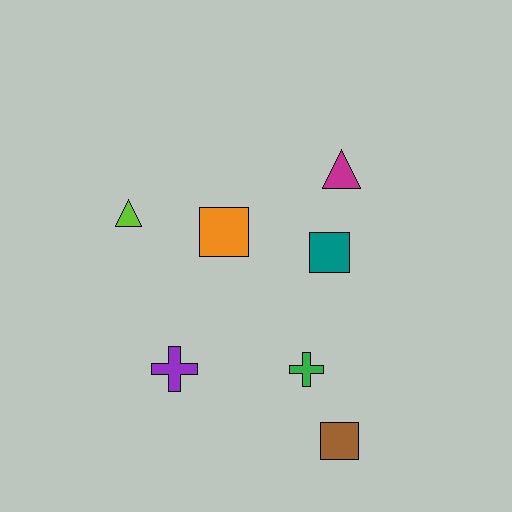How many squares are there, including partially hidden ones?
There are 3 squares.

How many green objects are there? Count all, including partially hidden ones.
There is 1 green object.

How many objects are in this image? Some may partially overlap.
There are 7 objects.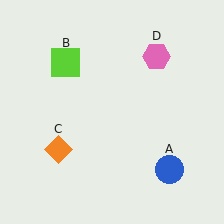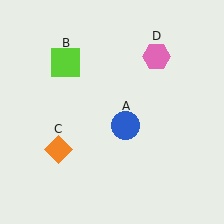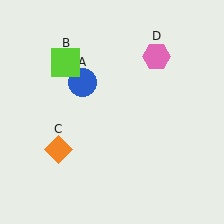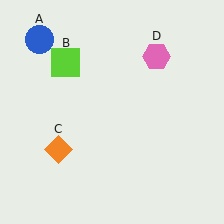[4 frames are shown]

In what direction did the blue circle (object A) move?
The blue circle (object A) moved up and to the left.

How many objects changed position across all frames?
1 object changed position: blue circle (object A).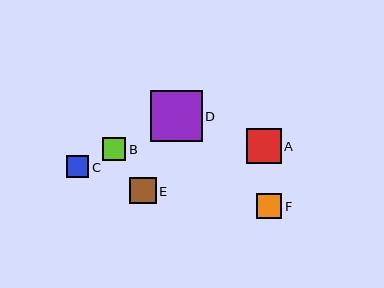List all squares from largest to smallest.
From largest to smallest: D, A, E, F, B, C.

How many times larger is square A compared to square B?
Square A is approximately 1.5 times the size of square B.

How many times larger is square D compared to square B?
Square D is approximately 2.3 times the size of square B.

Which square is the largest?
Square D is the largest with a size of approximately 52 pixels.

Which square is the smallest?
Square C is the smallest with a size of approximately 23 pixels.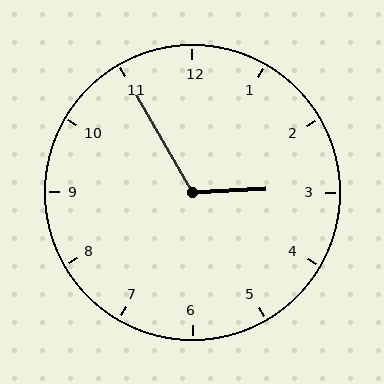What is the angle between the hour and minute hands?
Approximately 118 degrees.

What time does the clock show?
2:55.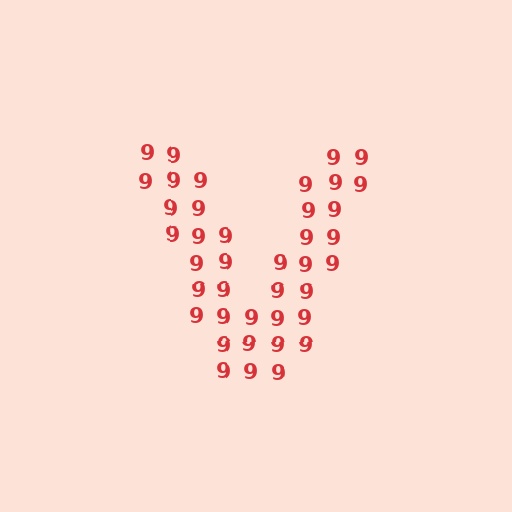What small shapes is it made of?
It is made of small digit 9's.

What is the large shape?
The large shape is the letter V.